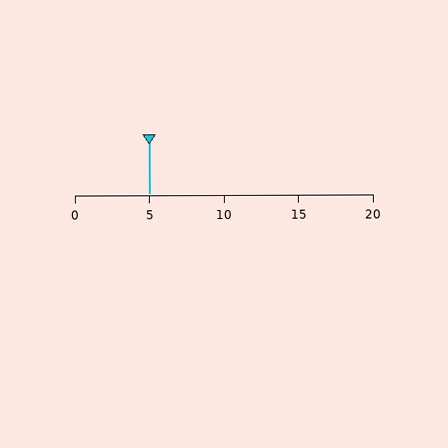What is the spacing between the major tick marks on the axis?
The major ticks are spaced 5 apart.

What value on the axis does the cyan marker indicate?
The marker indicates approximately 5.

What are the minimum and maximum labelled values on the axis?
The axis runs from 0 to 20.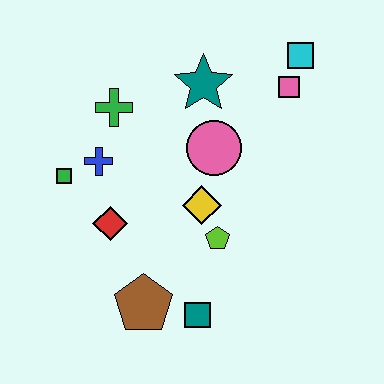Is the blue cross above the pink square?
No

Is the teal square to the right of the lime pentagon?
No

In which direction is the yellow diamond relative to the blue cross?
The yellow diamond is to the right of the blue cross.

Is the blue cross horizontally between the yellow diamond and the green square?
Yes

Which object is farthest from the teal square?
The cyan square is farthest from the teal square.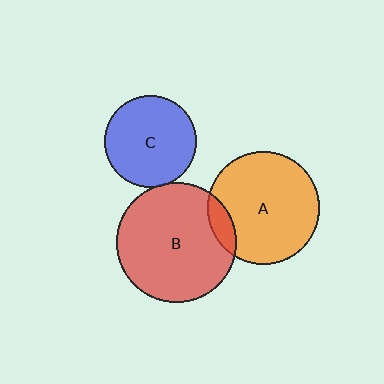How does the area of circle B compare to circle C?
Approximately 1.7 times.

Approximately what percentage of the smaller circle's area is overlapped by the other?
Approximately 5%.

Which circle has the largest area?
Circle B (red).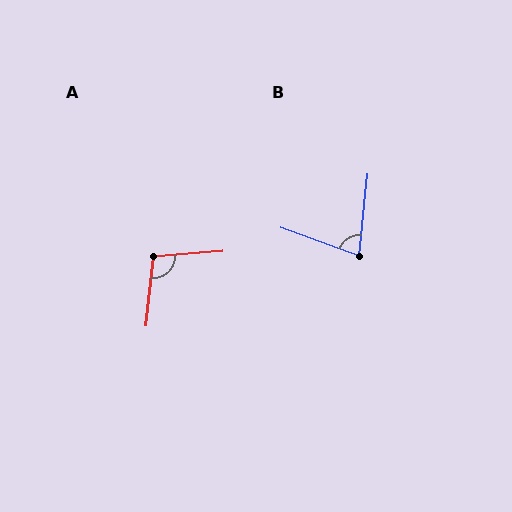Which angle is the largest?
A, at approximately 101 degrees.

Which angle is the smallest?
B, at approximately 76 degrees.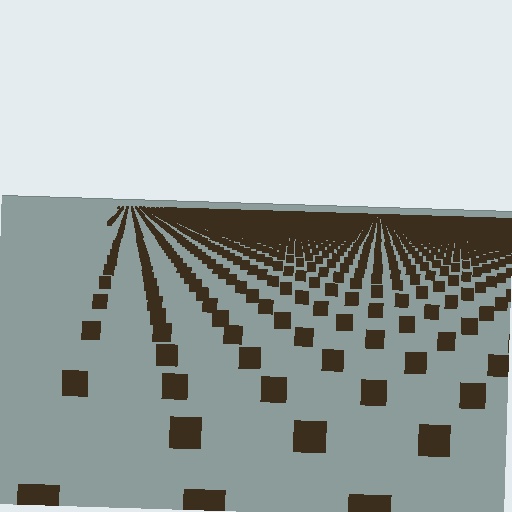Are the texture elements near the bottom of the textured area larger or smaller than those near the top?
Larger. Near the bottom, elements are closer to the viewer and appear at a bigger on-screen size.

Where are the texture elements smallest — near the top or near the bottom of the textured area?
Near the top.